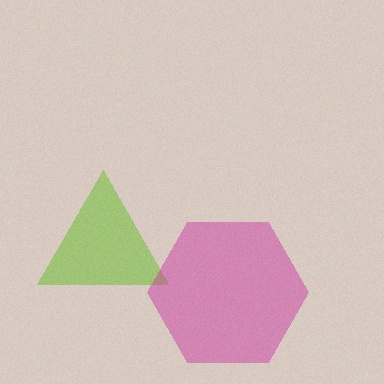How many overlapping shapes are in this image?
There are 2 overlapping shapes in the image.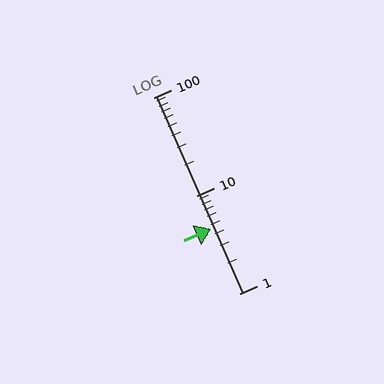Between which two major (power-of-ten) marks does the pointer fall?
The pointer is between 1 and 10.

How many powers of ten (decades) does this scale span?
The scale spans 2 decades, from 1 to 100.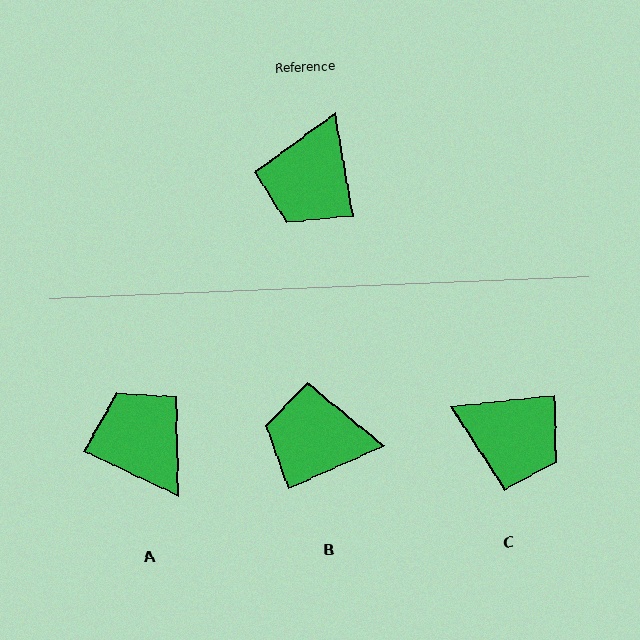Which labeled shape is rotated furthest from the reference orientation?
A, about 125 degrees away.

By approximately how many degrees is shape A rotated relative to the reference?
Approximately 125 degrees clockwise.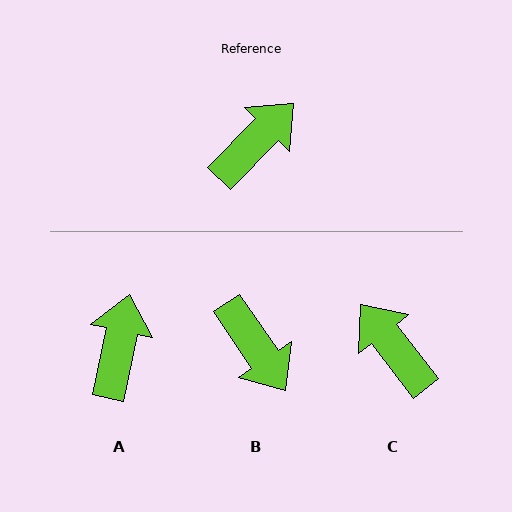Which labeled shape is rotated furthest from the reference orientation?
B, about 101 degrees away.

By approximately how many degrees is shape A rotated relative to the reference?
Approximately 33 degrees counter-clockwise.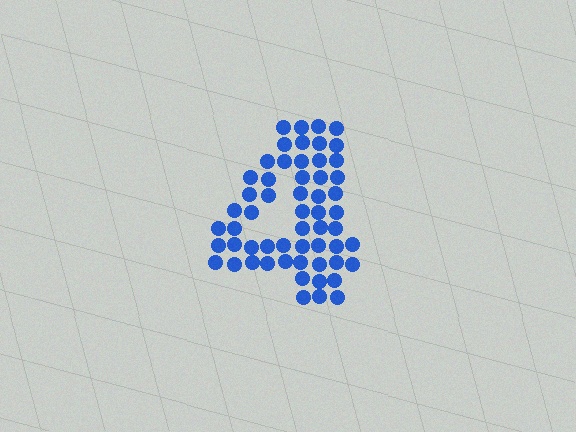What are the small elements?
The small elements are circles.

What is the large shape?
The large shape is the digit 4.